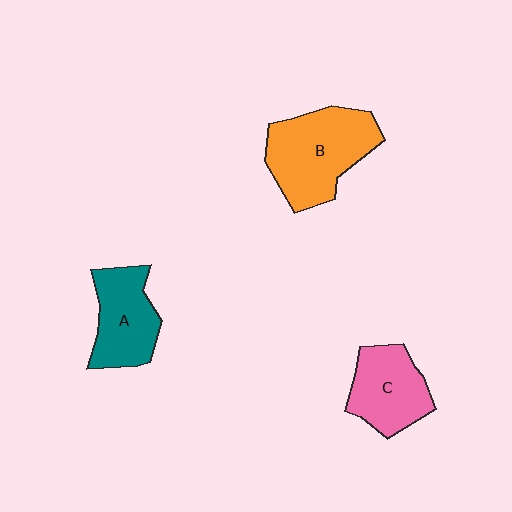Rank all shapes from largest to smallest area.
From largest to smallest: B (orange), A (teal), C (pink).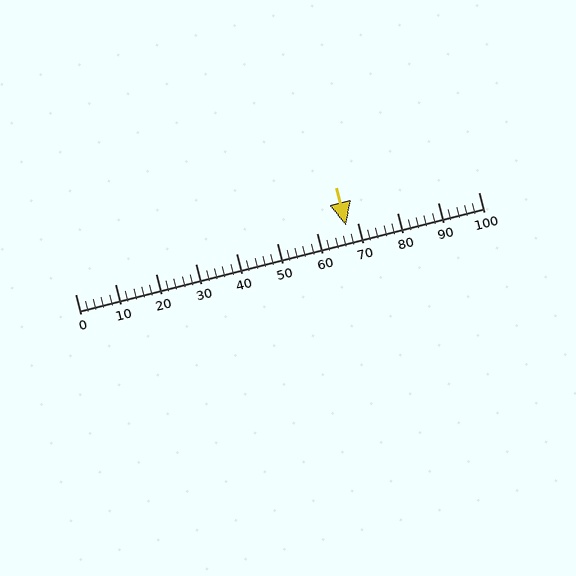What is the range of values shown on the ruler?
The ruler shows values from 0 to 100.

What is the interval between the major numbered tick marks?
The major tick marks are spaced 10 units apart.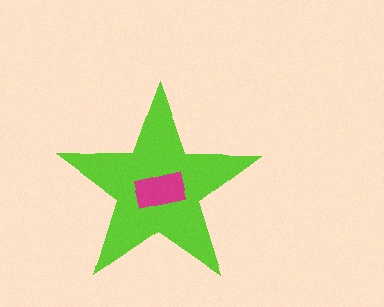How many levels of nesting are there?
2.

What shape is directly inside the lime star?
The magenta rectangle.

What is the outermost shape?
The lime star.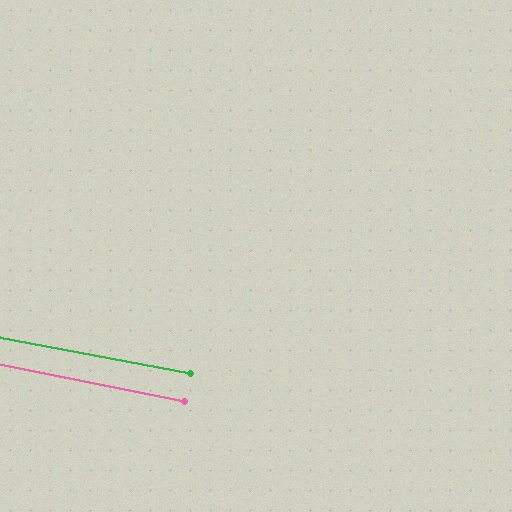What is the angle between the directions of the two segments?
Approximately 1 degree.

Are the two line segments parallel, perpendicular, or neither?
Parallel — their directions differ by only 0.7°.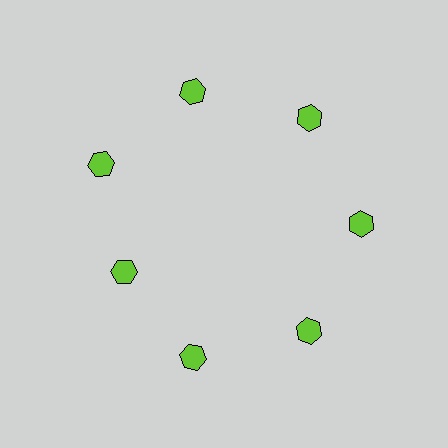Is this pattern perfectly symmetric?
No. The 7 lime hexagons are arranged in a ring, but one element near the 8 o'clock position is pulled inward toward the center, breaking the 7-fold rotational symmetry.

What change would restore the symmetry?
The symmetry would be restored by moving it outward, back onto the ring so that all 7 hexagons sit at equal angles and equal distance from the center.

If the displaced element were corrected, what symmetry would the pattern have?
It would have 7-fold rotational symmetry — the pattern would map onto itself every 51 degrees.